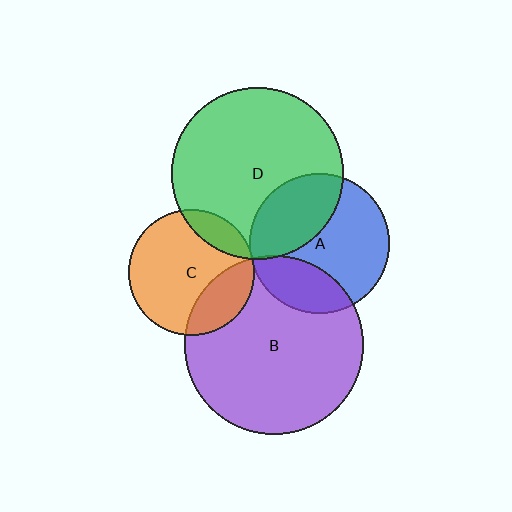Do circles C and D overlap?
Yes.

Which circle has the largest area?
Circle B (purple).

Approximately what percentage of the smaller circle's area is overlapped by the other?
Approximately 15%.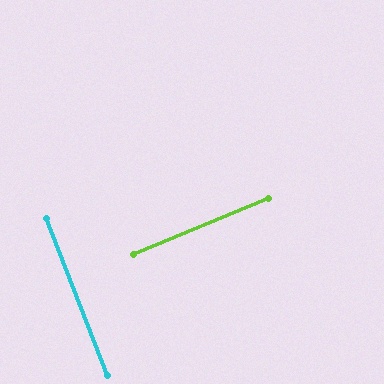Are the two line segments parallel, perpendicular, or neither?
Perpendicular — they meet at approximately 89°.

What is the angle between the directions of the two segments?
Approximately 89 degrees.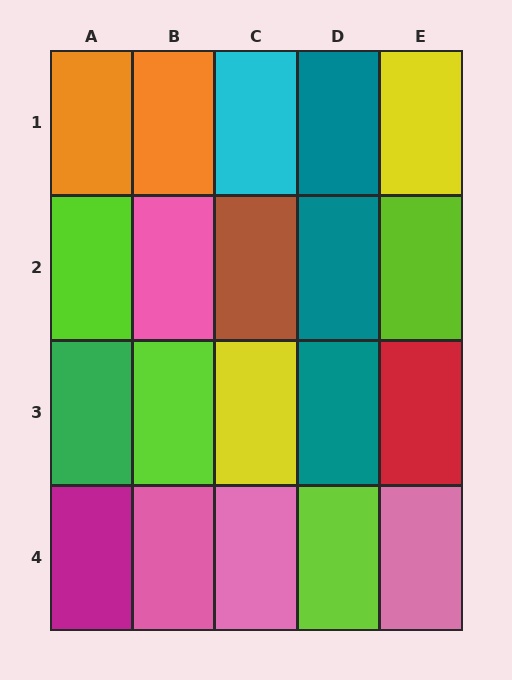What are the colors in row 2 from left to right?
Lime, pink, brown, teal, lime.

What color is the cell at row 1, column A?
Orange.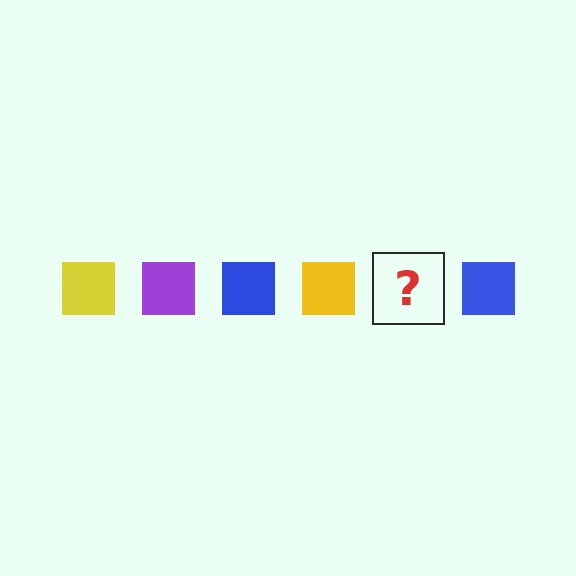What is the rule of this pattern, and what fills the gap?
The rule is that the pattern cycles through yellow, purple, blue squares. The gap should be filled with a purple square.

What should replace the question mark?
The question mark should be replaced with a purple square.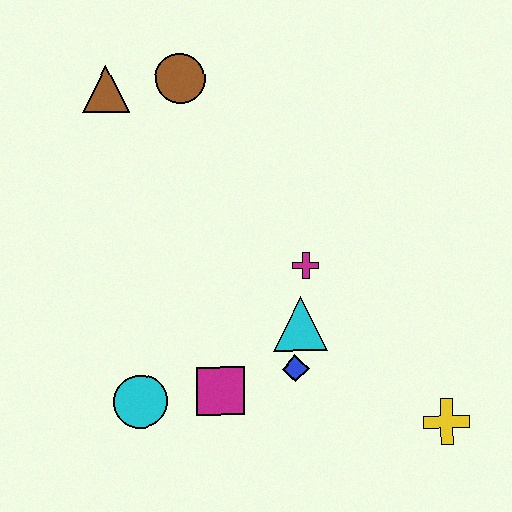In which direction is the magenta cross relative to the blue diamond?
The magenta cross is above the blue diamond.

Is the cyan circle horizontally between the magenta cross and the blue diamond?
No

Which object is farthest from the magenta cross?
The brown triangle is farthest from the magenta cross.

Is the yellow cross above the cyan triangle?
No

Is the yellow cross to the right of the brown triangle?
Yes